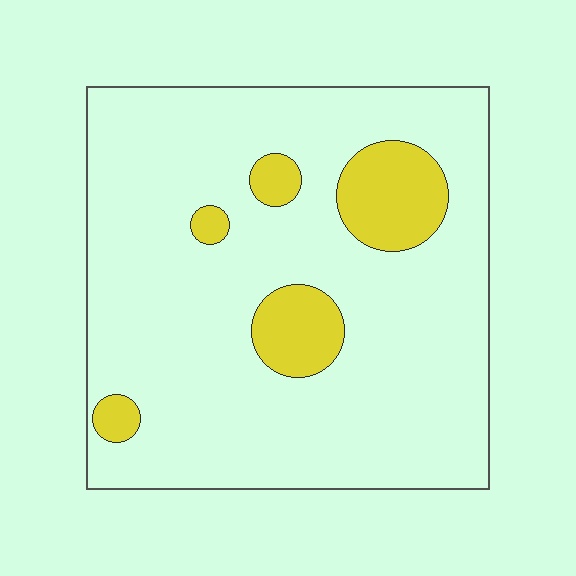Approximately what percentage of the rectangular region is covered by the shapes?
Approximately 15%.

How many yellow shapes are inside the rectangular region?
5.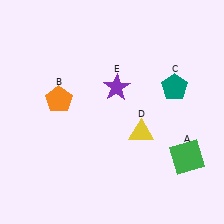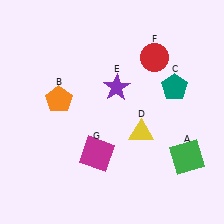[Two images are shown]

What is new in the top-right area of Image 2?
A red circle (F) was added in the top-right area of Image 2.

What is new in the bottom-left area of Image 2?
A magenta square (G) was added in the bottom-left area of Image 2.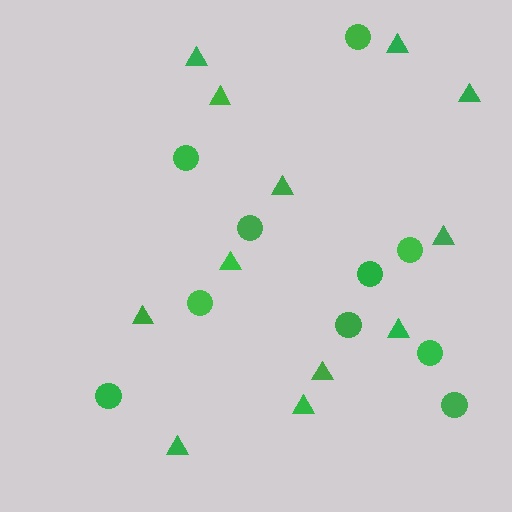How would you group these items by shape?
There are 2 groups: one group of circles (10) and one group of triangles (12).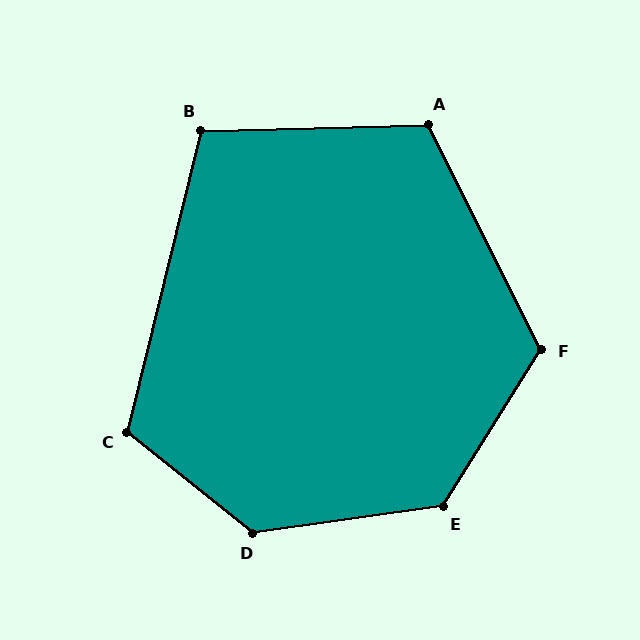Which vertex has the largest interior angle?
D, at approximately 133 degrees.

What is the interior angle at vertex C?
Approximately 115 degrees (obtuse).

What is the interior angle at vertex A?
Approximately 115 degrees (obtuse).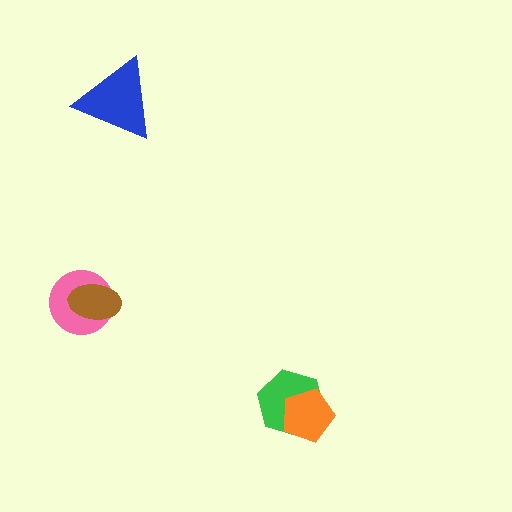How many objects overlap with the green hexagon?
1 object overlaps with the green hexagon.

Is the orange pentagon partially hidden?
No, no other shape covers it.